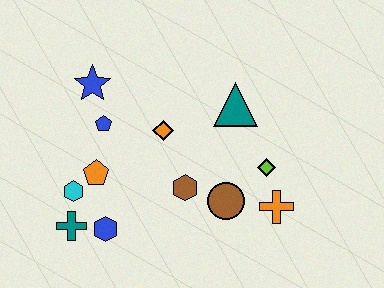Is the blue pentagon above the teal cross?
Yes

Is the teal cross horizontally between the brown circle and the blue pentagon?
No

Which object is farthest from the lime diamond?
The teal cross is farthest from the lime diamond.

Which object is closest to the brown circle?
The brown hexagon is closest to the brown circle.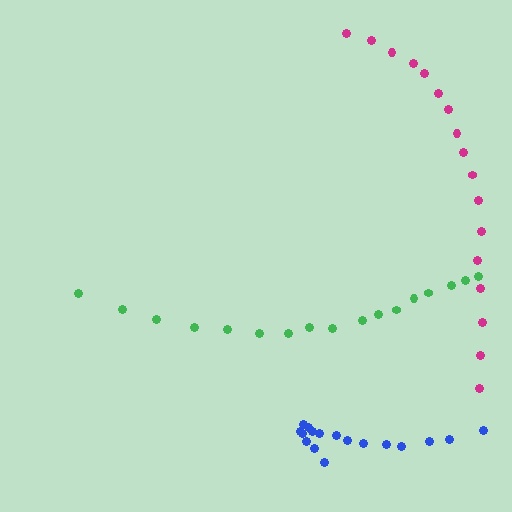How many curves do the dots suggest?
There are 3 distinct paths.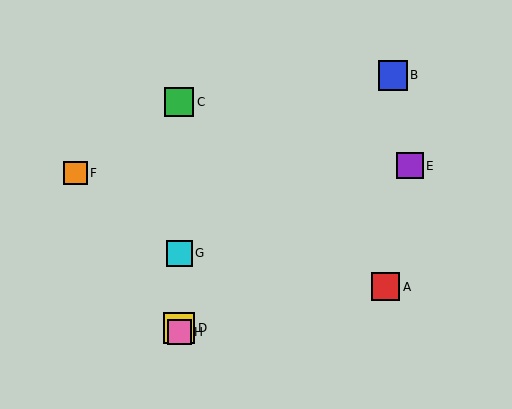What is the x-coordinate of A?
Object A is at x≈386.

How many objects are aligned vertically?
4 objects (C, D, G, H) are aligned vertically.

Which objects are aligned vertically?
Objects C, D, G, H are aligned vertically.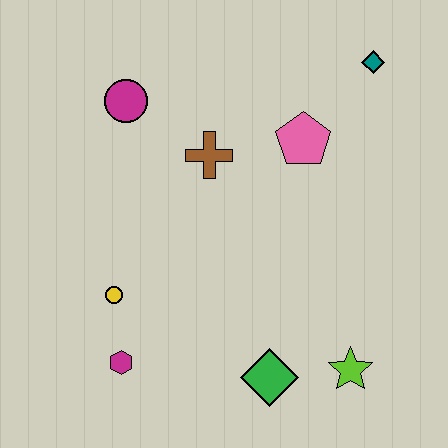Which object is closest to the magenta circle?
The brown cross is closest to the magenta circle.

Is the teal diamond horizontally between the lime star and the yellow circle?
No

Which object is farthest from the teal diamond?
The magenta hexagon is farthest from the teal diamond.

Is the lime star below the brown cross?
Yes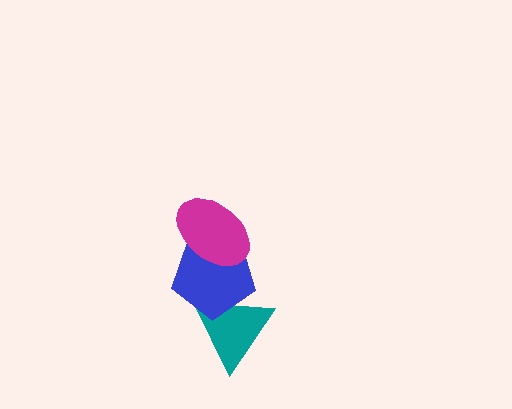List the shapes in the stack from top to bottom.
From top to bottom: the magenta ellipse, the blue pentagon, the teal triangle.